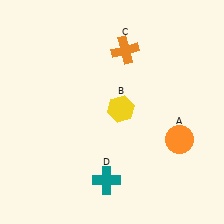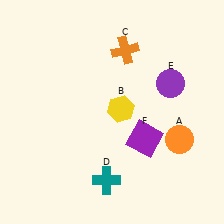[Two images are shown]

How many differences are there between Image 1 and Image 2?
There are 2 differences between the two images.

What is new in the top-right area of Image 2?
A purple circle (E) was added in the top-right area of Image 2.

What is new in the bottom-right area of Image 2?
A purple square (F) was added in the bottom-right area of Image 2.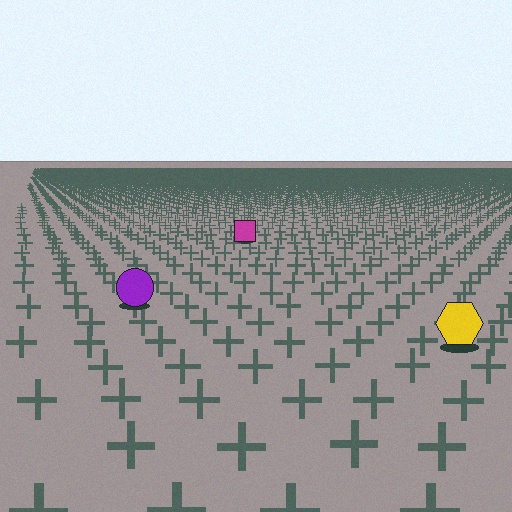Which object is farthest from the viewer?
The magenta square is farthest from the viewer. It appears smaller and the ground texture around it is denser.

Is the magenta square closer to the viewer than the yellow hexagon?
No. The yellow hexagon is closer — you can tell from the texture gradient: the ground texture is coarser near it.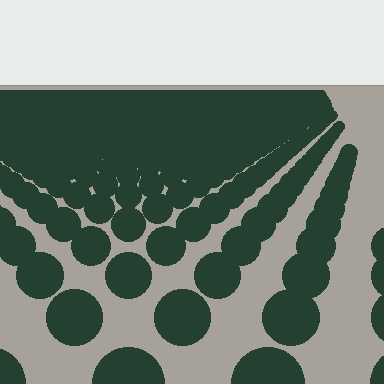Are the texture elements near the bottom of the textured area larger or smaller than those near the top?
Larger. Near the bottom, elements are closer to the viewer and appear at a bigger on-screen size.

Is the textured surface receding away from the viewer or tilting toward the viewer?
The surface is receding away from the viewer. Texture elements get smaller and denser toward the top.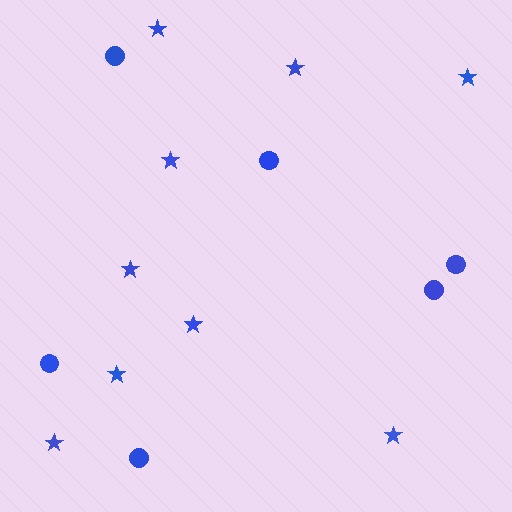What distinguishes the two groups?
There are 2 groups: one group of circles (6) and one group of stars (9).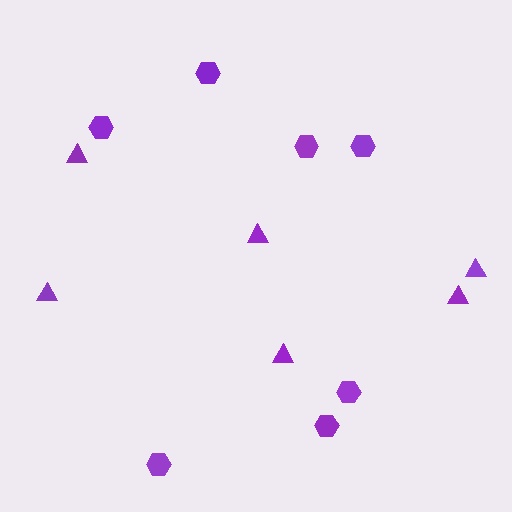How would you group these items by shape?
There are 2 groups: one group of triangles (6) and one group of hexagons (7).